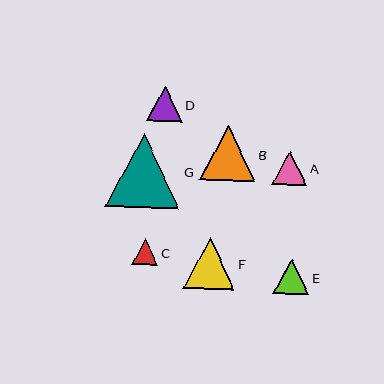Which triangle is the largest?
Triangle G is the largest with a size of approximately 74 pixels.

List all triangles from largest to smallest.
From largest to smallest: G, B, F, E, D, A, C.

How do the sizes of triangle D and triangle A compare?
Triangle D and triangle A are approximately the same size.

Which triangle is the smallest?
Triangle C is the smallest with a size of approximately 26 pixels.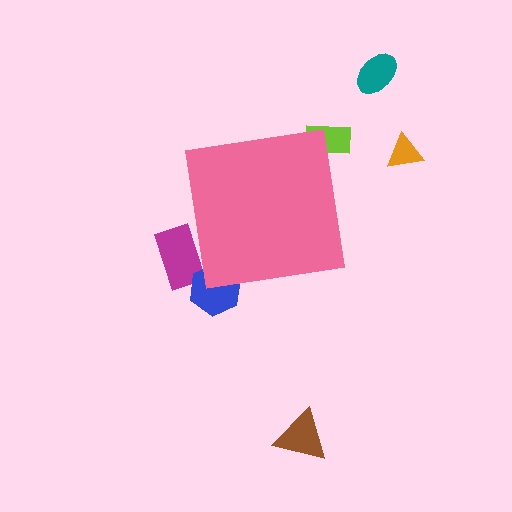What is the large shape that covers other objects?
A pink square.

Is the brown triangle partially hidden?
No, the brown triangle is fully visible.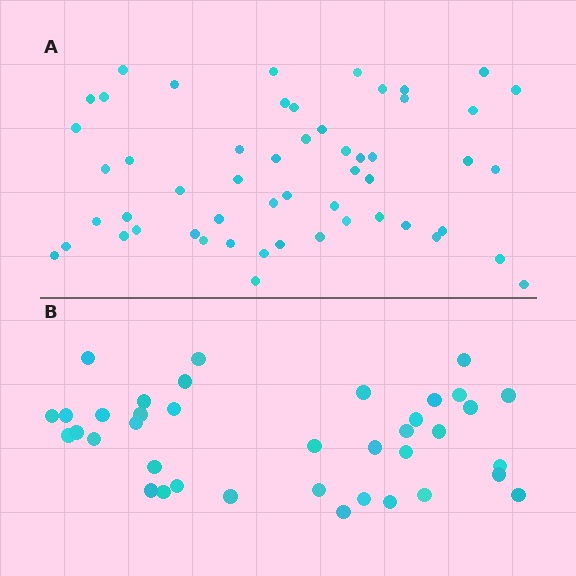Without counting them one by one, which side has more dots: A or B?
Region A (the top region) has more dots.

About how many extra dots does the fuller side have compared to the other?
Region A has approximately 15 more dots than region B.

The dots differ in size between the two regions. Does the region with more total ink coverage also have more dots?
No. Region B has more total ink coverage because its dots are larger, but region A actually contains more individual dots. Total area can be misleading — the number of items is what matters here.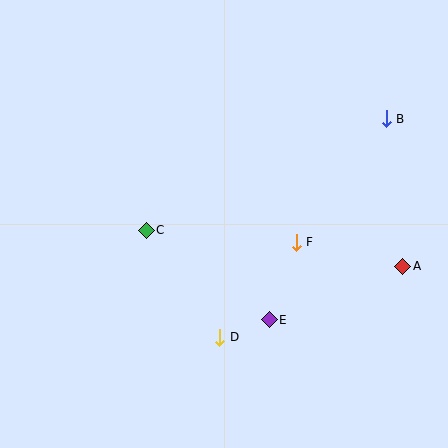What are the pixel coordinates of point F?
Point F is at (296, 242).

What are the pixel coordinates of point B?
Point B is at (386, 119).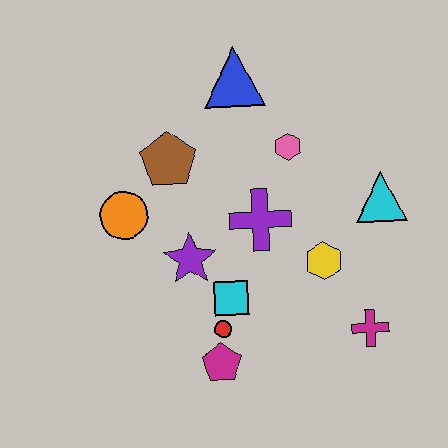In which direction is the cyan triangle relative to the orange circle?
The cyan triangle is to the right of the orange circle.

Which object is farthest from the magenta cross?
The blue triangle is farthest from the magenta cross.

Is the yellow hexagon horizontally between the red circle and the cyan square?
No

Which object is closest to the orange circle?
The brown pentagon is closest to the orange circle.